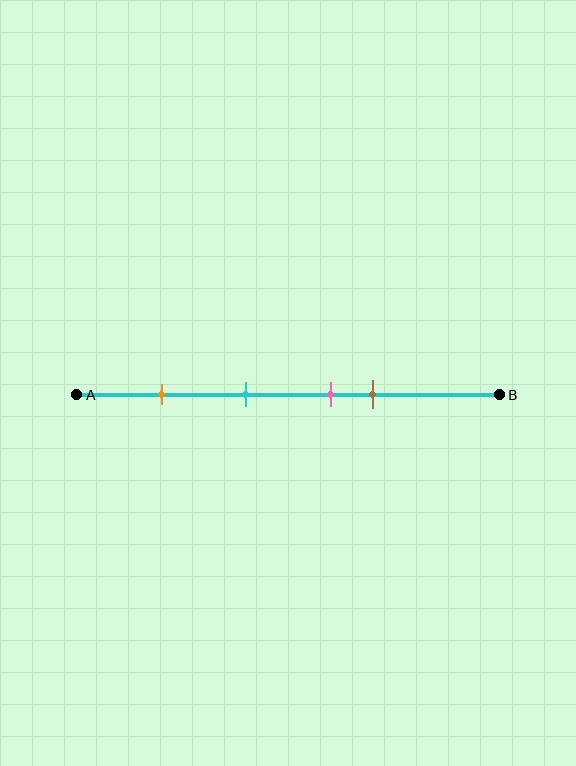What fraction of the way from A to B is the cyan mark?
The cyan mark is approximately 40% (0.4) of the way from A to B.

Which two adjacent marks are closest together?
The pink and brown marks are the closest adjacent pair.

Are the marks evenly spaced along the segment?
No, the marks are not evenly spaced.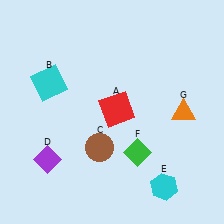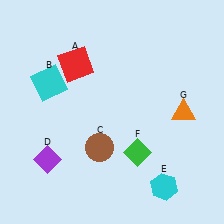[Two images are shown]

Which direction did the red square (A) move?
The red square (A) moved up.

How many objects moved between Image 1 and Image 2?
1 object moved between the two images.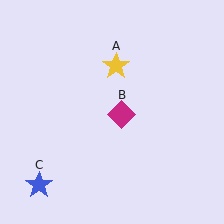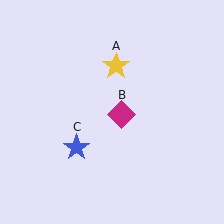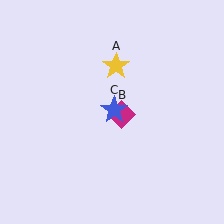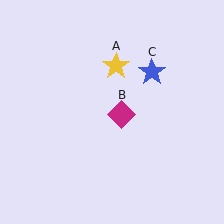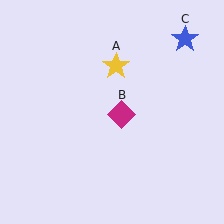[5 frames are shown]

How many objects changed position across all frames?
1 object changed position: blue star (object C).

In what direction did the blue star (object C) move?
The blue star (object C) moved up and to the right.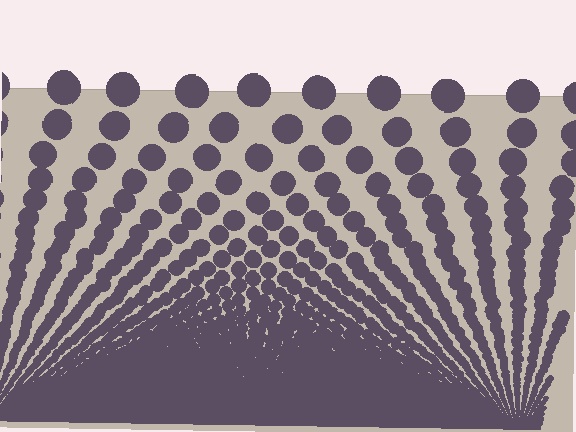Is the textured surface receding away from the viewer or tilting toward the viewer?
The surface appears to tilt toward the viewer. Texture elements get larger and sparser toward the top.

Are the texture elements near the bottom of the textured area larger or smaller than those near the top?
Smaller. The gradient is inverted — elements near the bottom are smaller and denser.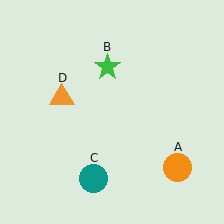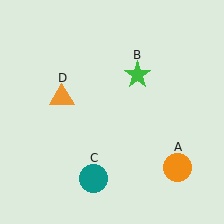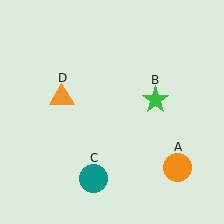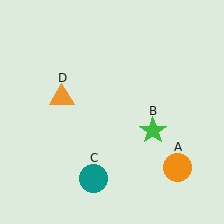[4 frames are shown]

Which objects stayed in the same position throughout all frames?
Orange circle (object A) and teal circle (object C) and orange triangle (object D) remained stationary.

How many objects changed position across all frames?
1 object changed position: green star (object B).